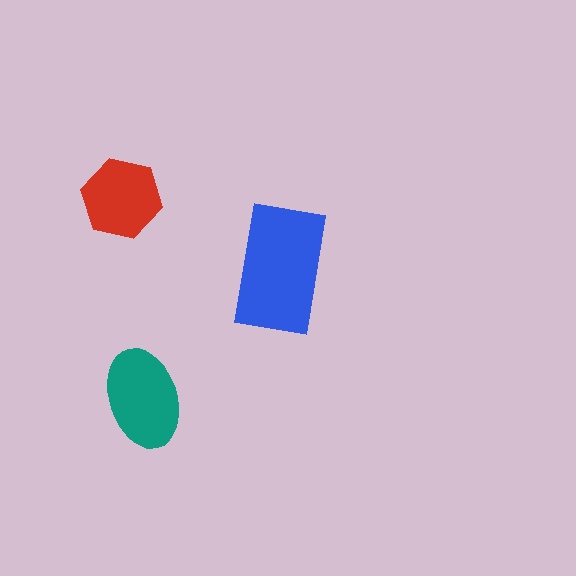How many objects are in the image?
There are 3 objects in the image.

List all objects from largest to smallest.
The blue rectangle, the teal ellipse, the red hexagon.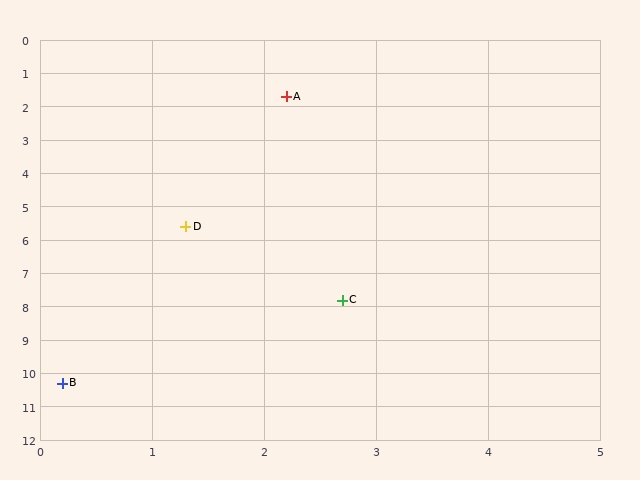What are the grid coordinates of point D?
Point D is at approximately (1.3, 5.6).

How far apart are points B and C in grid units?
Points B and C are about 3.5 grid units apart.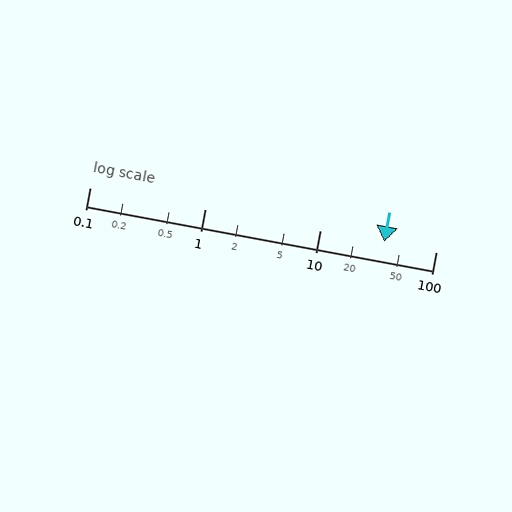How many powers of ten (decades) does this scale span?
The scale spans 3 decades, from 0.1 to 100.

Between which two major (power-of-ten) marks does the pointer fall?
The pointer is between 10 and 100.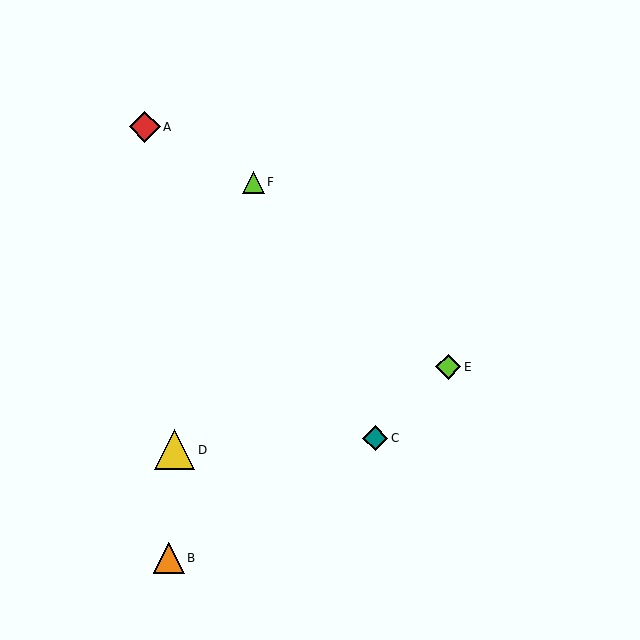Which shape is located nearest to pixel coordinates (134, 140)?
The red diamond (labeled A) at (145, 127) is nearest to that location.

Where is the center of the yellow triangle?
The center of the yellow triangle is at (175, 450).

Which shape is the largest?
The yellow triangle (labeled D) is the largest.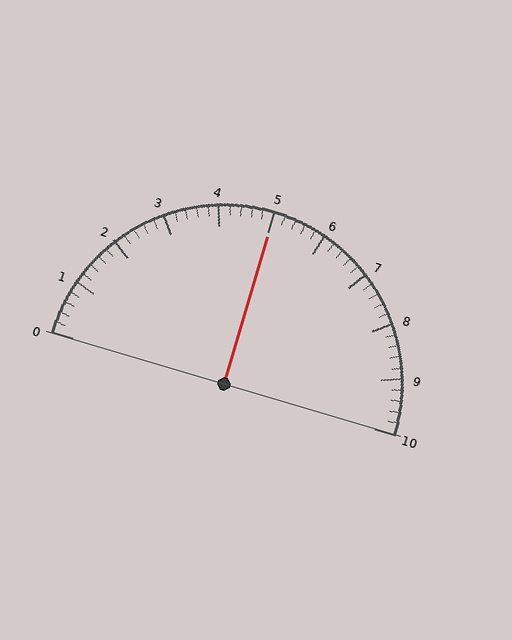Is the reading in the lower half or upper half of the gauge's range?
The reading is in the upper half of the range (0 to 10).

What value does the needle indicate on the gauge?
The needle indicates approximately 5.0.